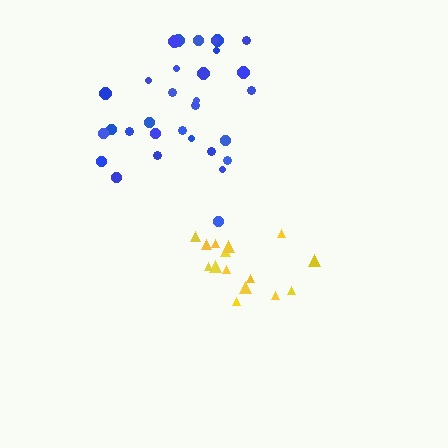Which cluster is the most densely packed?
Blue.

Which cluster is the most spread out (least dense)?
Yellow.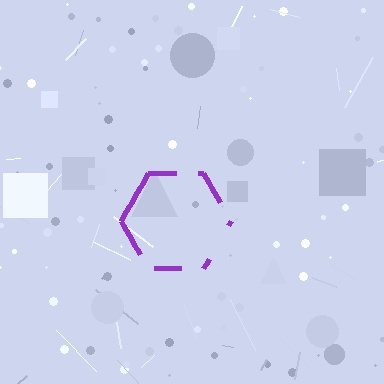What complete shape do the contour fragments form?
The contour fragments form a hexagon.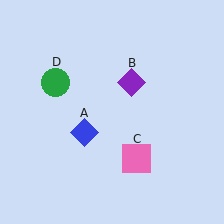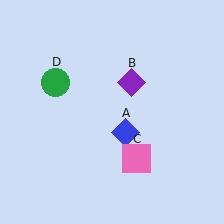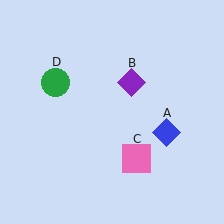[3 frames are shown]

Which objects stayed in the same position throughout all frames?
Purple diamond (object B) and pink square (object C) and green circle (object D) remained stationary.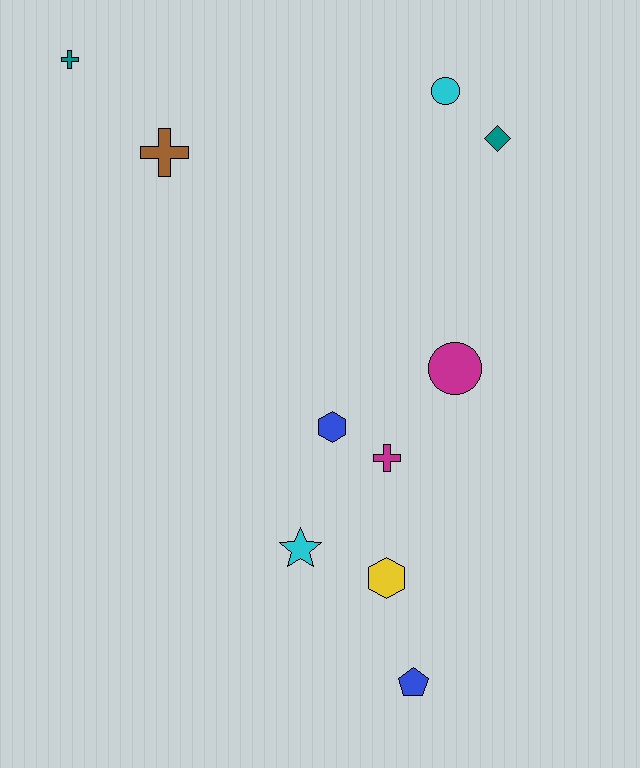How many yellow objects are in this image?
There is 1 yellow object.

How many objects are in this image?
There are 10 objects.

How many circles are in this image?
There are 2 circles.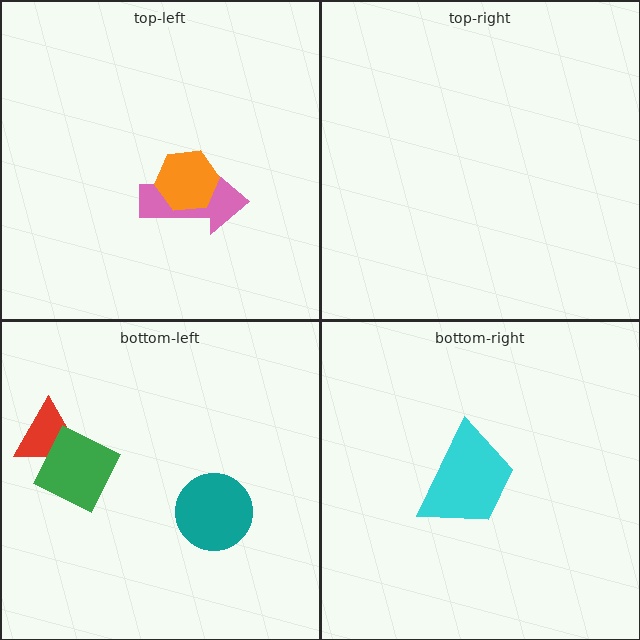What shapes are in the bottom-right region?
The cyan trapezoid.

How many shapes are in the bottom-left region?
3.